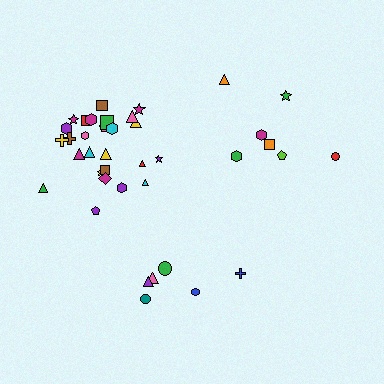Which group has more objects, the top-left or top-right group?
The top-left group.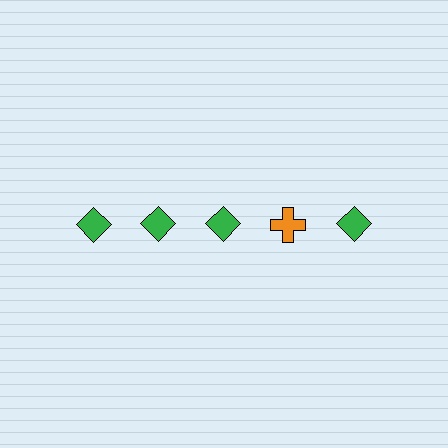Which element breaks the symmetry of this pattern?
The orange cross in the top row, second from right column breaks the symmetry. All other shapes are green diamonds.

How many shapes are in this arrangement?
There are 5 shapes arranged in a grid pattern.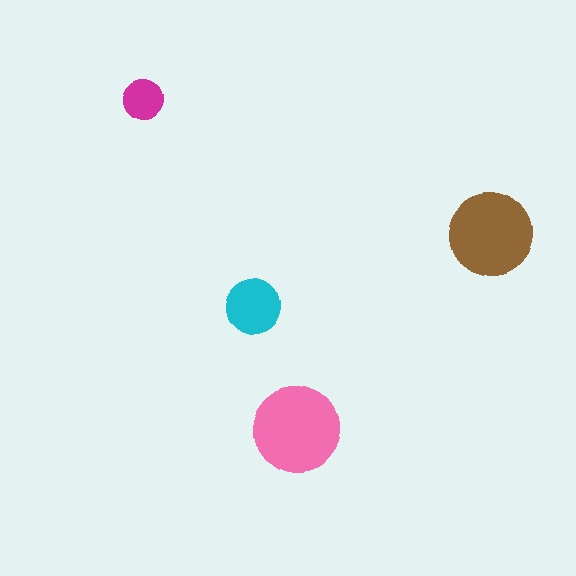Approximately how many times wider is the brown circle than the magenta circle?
About 2 times wider.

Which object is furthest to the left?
The magenta circle is leftmost.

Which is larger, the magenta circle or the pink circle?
The pink one.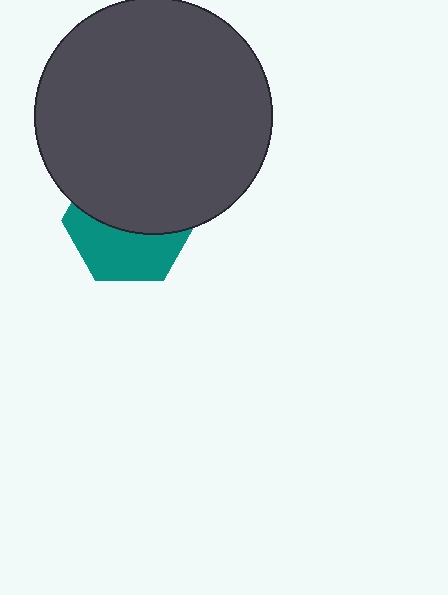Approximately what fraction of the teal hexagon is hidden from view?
Roughly 56% of the teal hexagon is hidden behind the dark gray circle.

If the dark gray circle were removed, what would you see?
You would see the complete teal hexagon.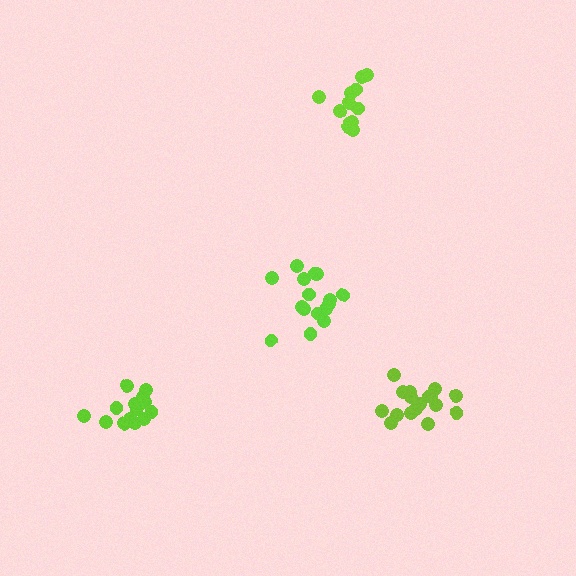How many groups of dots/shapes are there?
There are 4 groups.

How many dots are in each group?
Group 1: 17 dots, Group 2: 17 dots, Group 3: 16 dots, Group 4: 12 dots (62 total).